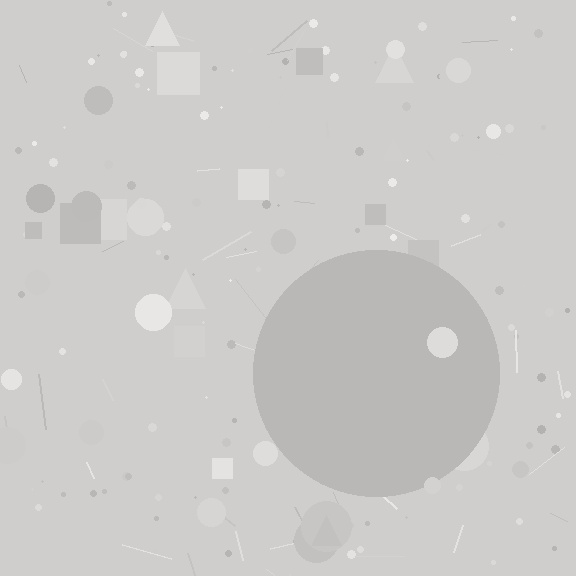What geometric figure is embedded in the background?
A circle is embedded in the background.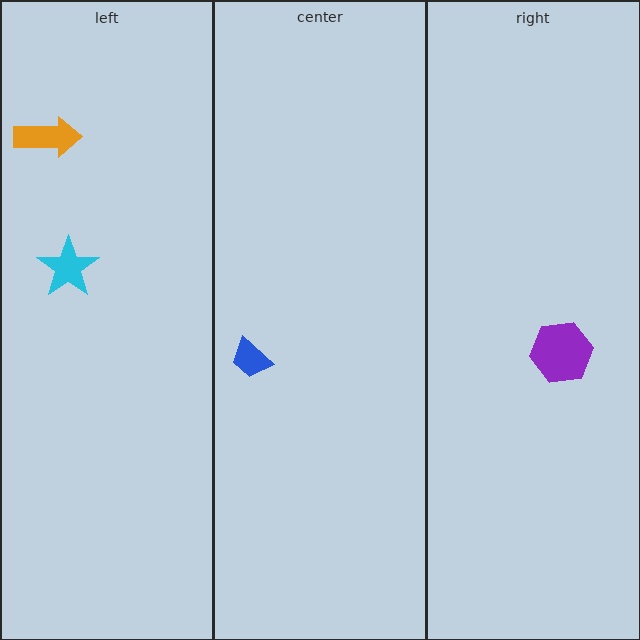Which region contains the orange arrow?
The left region.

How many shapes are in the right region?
1.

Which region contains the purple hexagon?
The right region.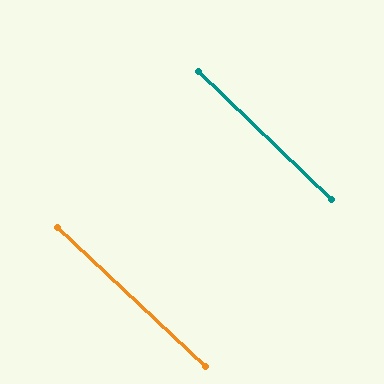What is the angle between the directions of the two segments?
Approximately 0 degrees.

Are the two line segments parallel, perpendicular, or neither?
Parallel — their directions differ by only 0.3°.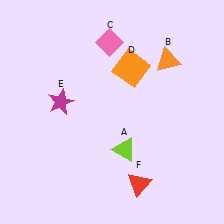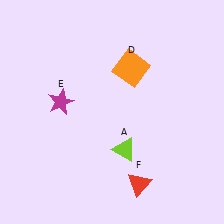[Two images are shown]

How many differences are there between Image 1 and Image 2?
There are 2 differences between the two images.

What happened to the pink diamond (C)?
The pink diamond (C) was removed in Image 2. It was in the top-left area of Image 1.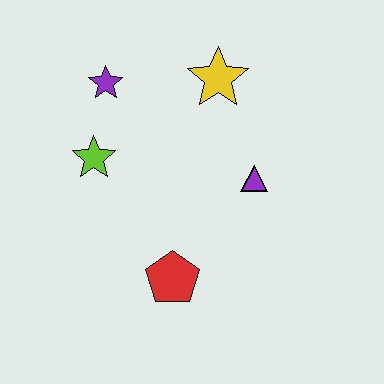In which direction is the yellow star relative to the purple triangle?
The yellow star is above the purple triangle.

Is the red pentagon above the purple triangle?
No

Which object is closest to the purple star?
The lime star is closest to the purple star.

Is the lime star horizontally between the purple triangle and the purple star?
No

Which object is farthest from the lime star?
The purple triangle is farthest from the lime star.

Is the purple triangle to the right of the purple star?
Yes